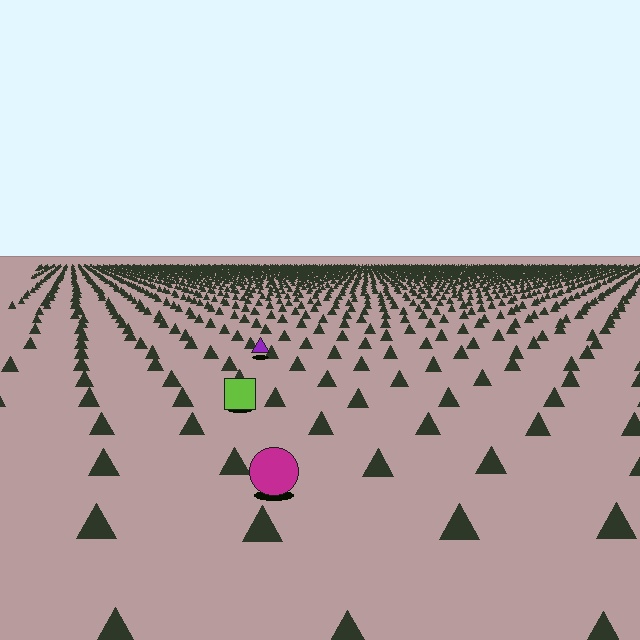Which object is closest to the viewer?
The magenta circle is closest. The texture marks near it are larger and more spread out.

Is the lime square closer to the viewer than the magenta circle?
No. The magenta circle is closer — you can tell from the texture gradient: the ground texture is coarser near it.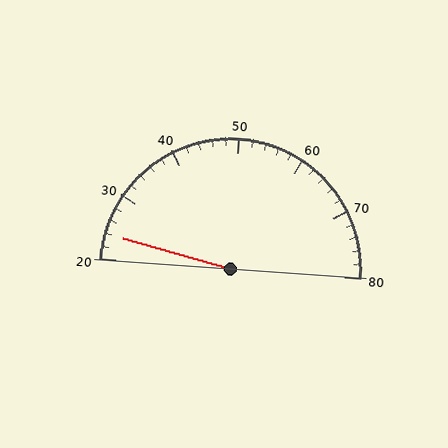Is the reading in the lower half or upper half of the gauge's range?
The reading is in the lower half of the range (20 to 80).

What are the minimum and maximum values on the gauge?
The gauge ranges from 20 to 80.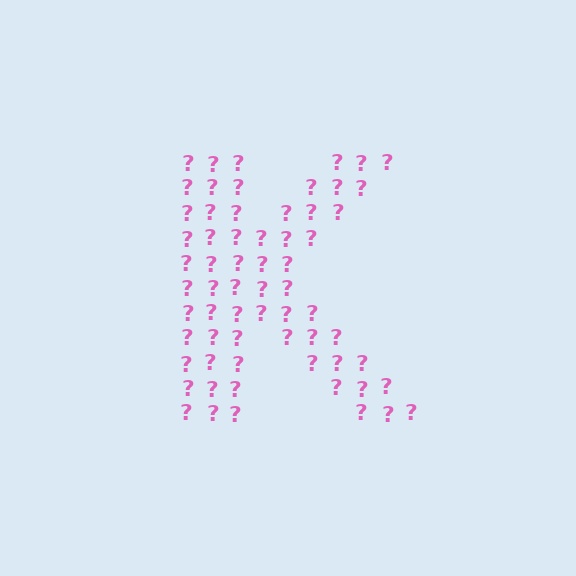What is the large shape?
The large shape is the letter K.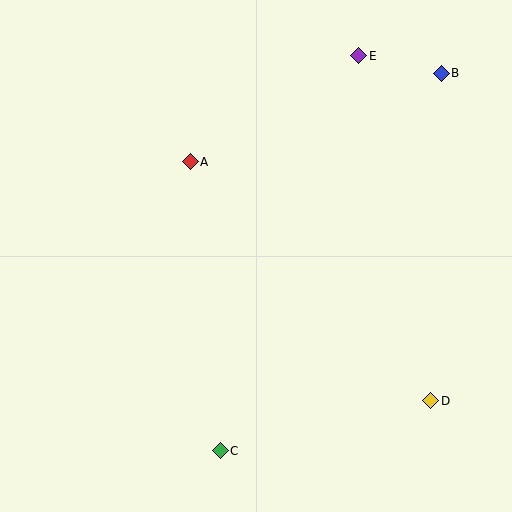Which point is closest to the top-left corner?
Point A is closest to the top-left corner.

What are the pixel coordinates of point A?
Point A is at (190, 162).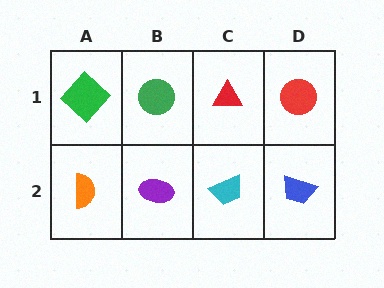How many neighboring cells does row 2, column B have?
3.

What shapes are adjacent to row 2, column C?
A red triangle (row 1, column C), a purple ellipse (row 2, column B), a blue trapezoid (row 2, column D).